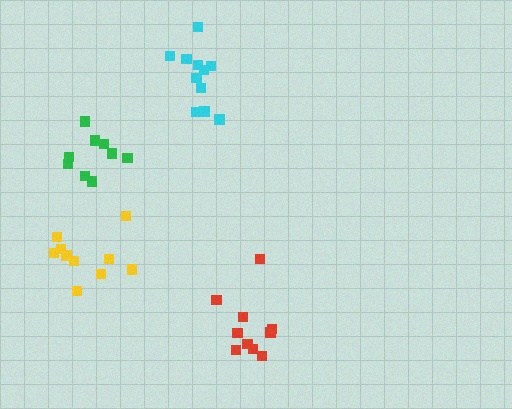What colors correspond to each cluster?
The clusters are colored: cyan, red, green, yellow.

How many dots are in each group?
Group 1: 11 dots, Group 2: 10 dots, Group 3: 9 dots, Group 4: 10 dots (40 total).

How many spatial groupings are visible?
There are 4 spatial groupings.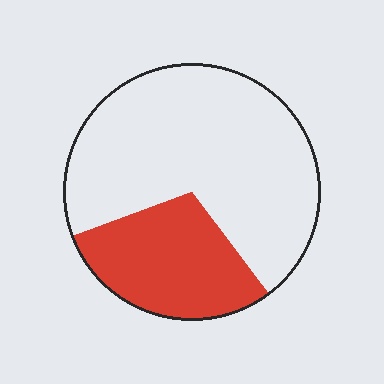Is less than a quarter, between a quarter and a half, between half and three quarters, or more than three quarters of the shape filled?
Between a quarter and a half.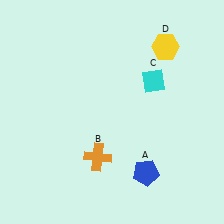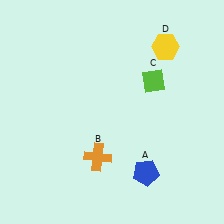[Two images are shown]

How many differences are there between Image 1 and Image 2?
There is 1 difference between the two images.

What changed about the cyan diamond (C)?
In Image 1, C is cyan. In Image 2, it changed to lime.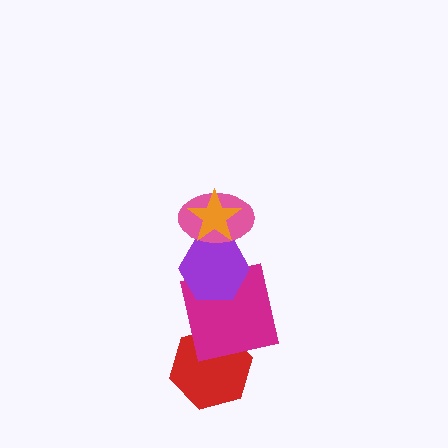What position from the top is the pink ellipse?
The pink ellipse is 2nd from the top.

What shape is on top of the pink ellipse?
The orange star is on top of the pink ellipse.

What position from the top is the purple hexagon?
The purple hexagon is 3rd from the top.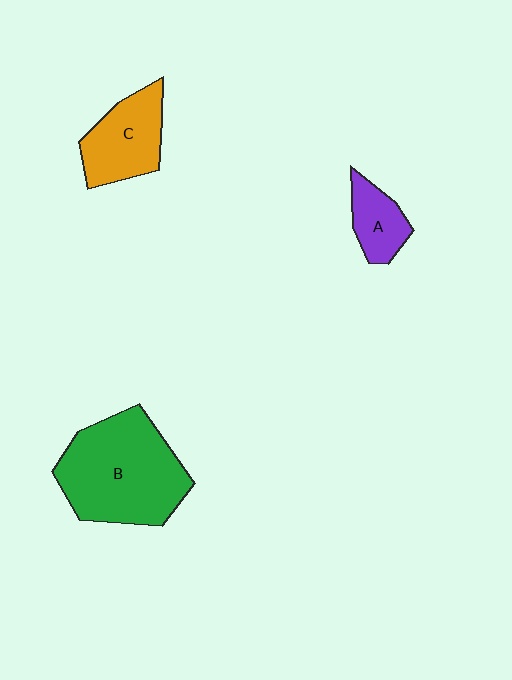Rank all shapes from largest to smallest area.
From largest to smallest: B (green), C (orange), A (purple).